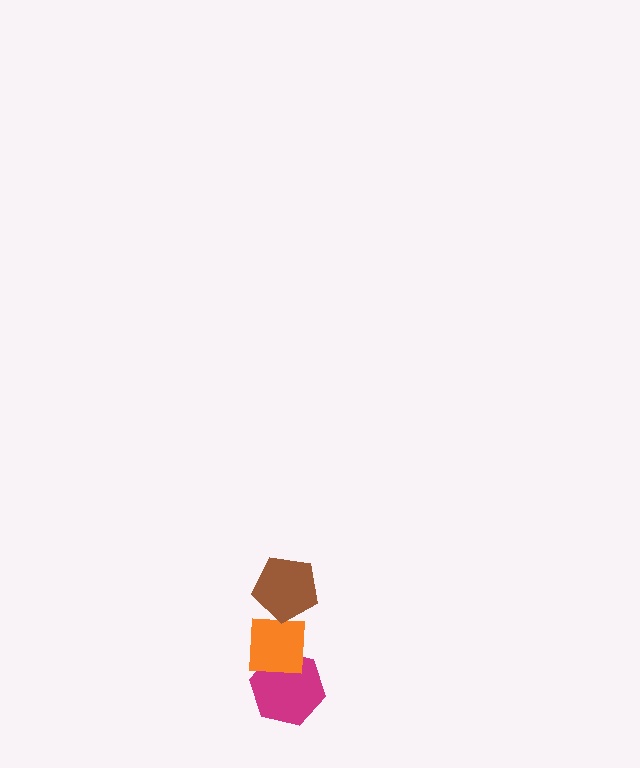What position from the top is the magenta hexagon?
The magenta hexagon is 3rd from the top.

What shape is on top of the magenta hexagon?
The orange square is on top of the magenta hexagon.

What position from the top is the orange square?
The orange square is 2nd from the top.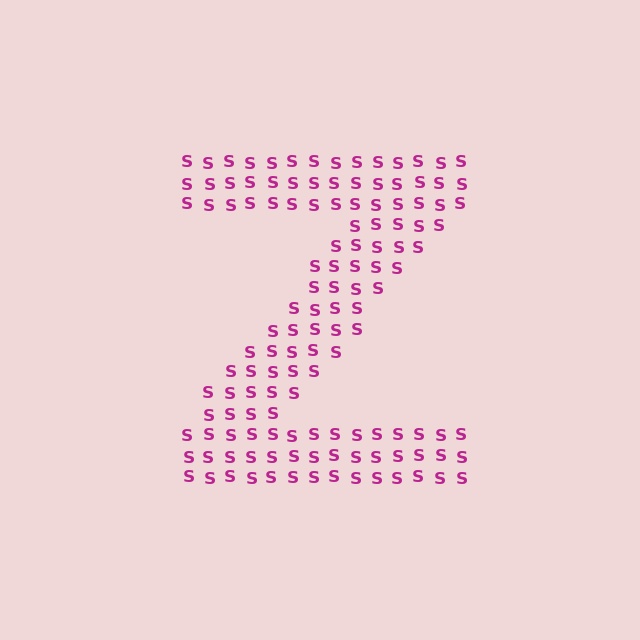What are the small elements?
The small elements are letter S's.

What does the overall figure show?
The overall figure shows the letter Z.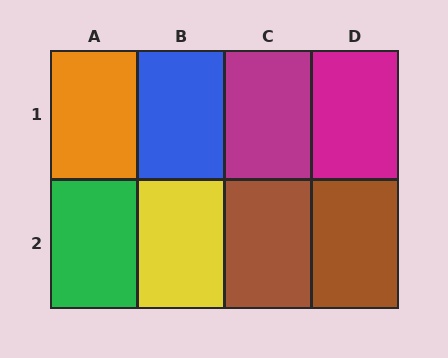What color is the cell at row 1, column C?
Magenta.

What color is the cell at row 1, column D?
Magenta.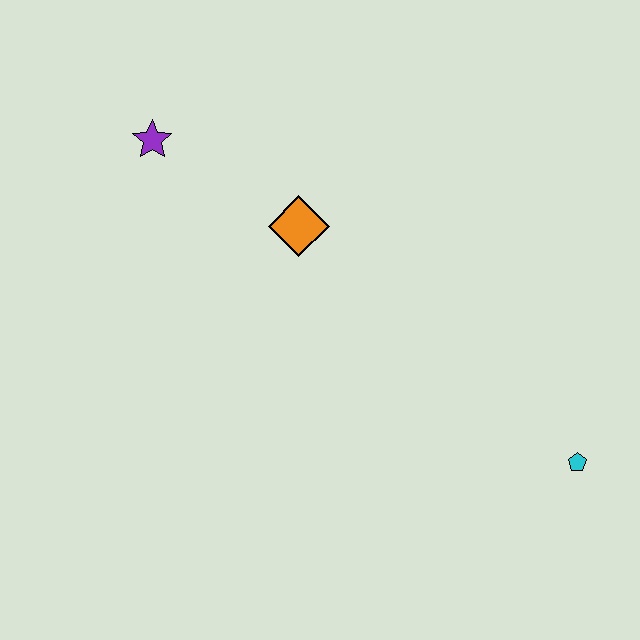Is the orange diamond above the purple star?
No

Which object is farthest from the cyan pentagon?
The purple star is farthest from the cyan pentagon.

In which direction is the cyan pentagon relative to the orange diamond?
The cyan pentagon is to the right of the orange diamond.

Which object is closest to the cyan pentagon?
The orange diamond is closest to the cyan pentagon.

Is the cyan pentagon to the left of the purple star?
No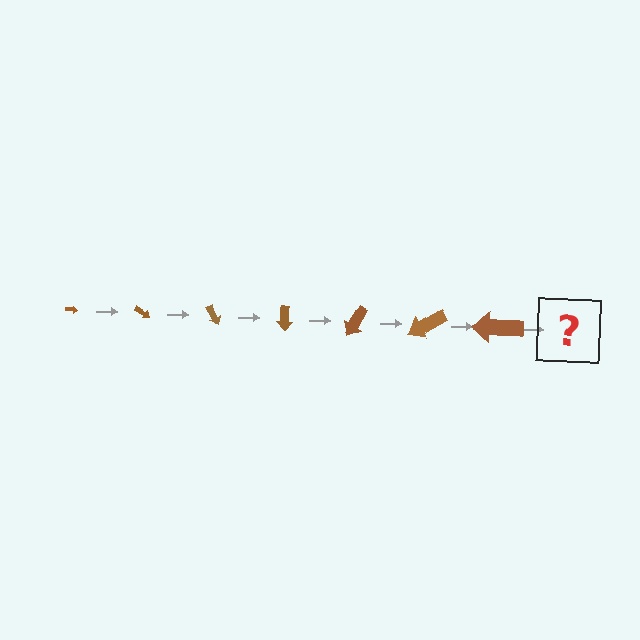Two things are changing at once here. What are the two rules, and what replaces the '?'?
The two rules are that the arrow grows larger each step and it rotates 30 degrees each step. The '?' should be an arrow, larger than the previous one and rotated 210 degrees from the start.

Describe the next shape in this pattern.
It should be an arrow, larger than the previous one and rotated 210 degrees from the start.